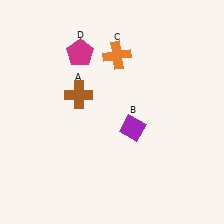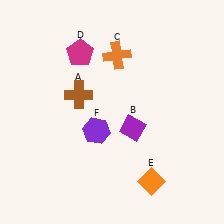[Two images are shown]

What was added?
An orange diamond (E), a purple hexagon (F) were added in Image 2.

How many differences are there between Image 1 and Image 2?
There are 2 differences between the two images.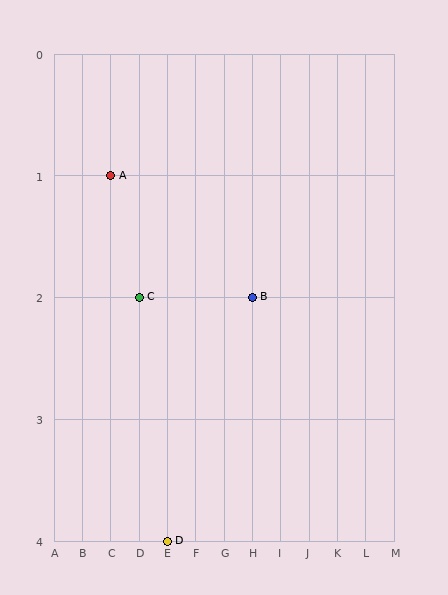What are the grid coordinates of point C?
Point C is at grid coordinates (D, 2).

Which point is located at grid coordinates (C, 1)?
Point A is at (C, 1).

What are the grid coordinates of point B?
Point B is at grid coordinates (H, 2).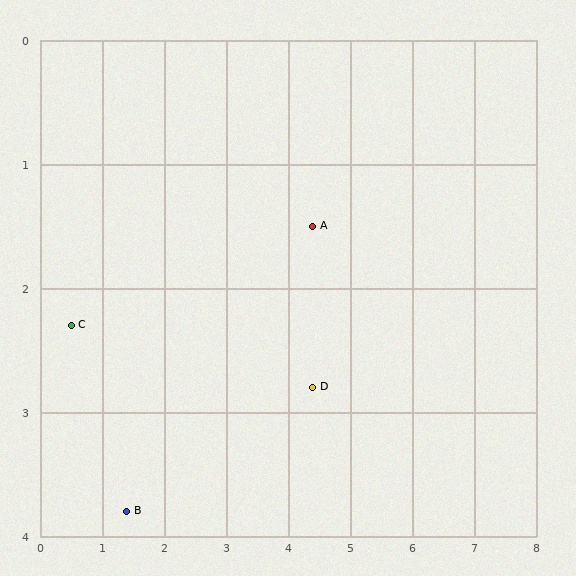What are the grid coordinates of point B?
Point B is at approximately (1.4, 3.8).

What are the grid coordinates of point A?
Point A is at approximately (4.4, 1.5).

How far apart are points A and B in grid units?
Points A and B are about 3.8 grid units apart.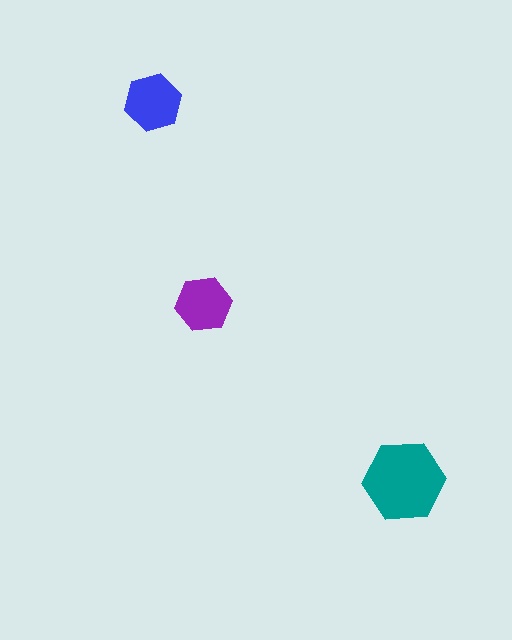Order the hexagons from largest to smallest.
the teal one, the blue one, the purple one.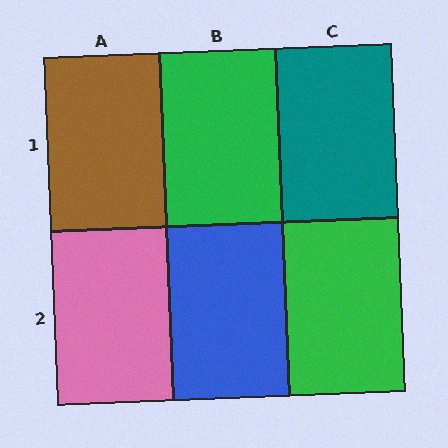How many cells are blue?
1 cell is blue.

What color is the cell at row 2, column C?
Green.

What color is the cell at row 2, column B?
Blue.